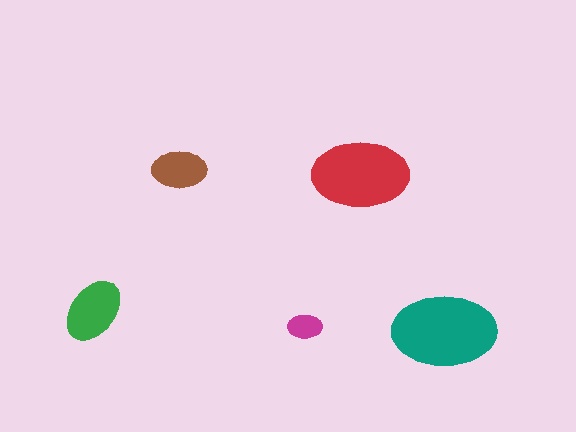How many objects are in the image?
There are 5 objects in the image.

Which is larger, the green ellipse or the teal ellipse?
The teal one.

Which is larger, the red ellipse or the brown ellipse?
The red one.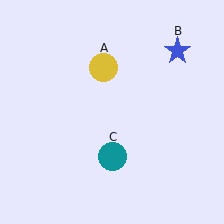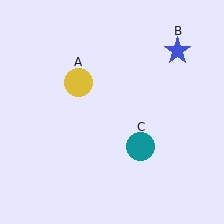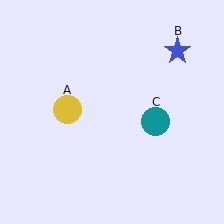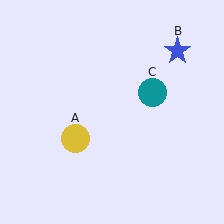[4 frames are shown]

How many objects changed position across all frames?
2 objects changed position: yellow circle (object A), teal circle (object C).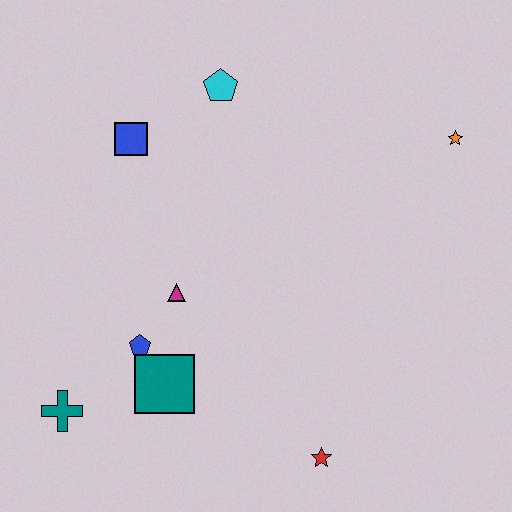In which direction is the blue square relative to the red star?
The blue square is above the red star.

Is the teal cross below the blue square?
Yes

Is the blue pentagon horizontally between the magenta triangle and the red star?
No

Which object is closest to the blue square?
The cyan pentagon is closest to the blue square.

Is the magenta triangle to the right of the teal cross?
Yes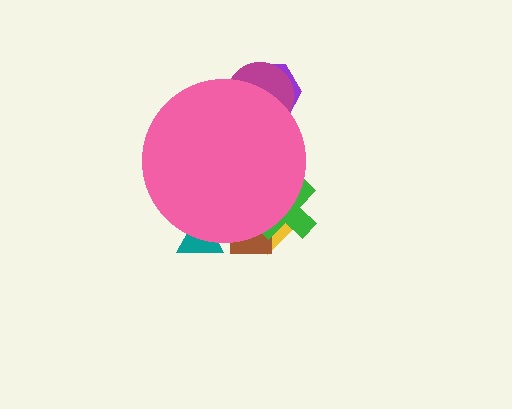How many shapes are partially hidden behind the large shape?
6 shapes are partially hidden.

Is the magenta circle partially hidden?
Yes, the magenta circle is partially hidden behind the pink circle.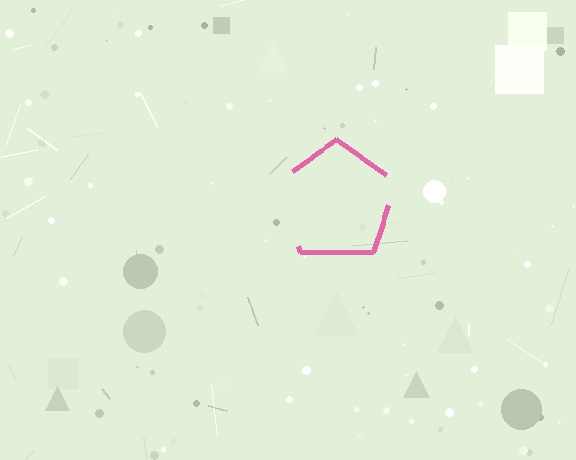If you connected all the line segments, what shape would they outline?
They would outline a pentagon.